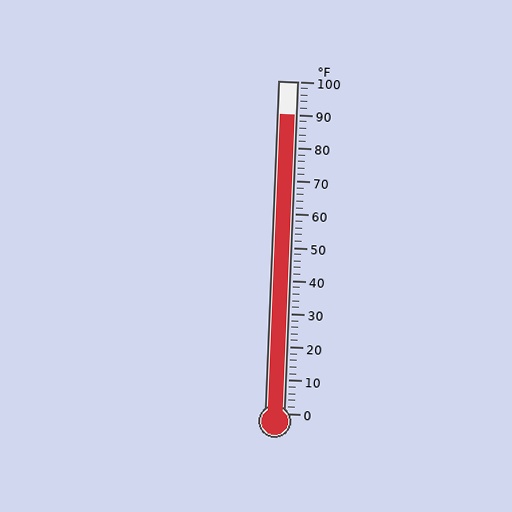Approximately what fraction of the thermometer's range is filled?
The thermometer is filled to approximately 90% of its range.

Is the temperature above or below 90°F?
The temperature is at 90°F.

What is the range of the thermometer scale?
The thermometer scale ranges from 0°F to 100°F.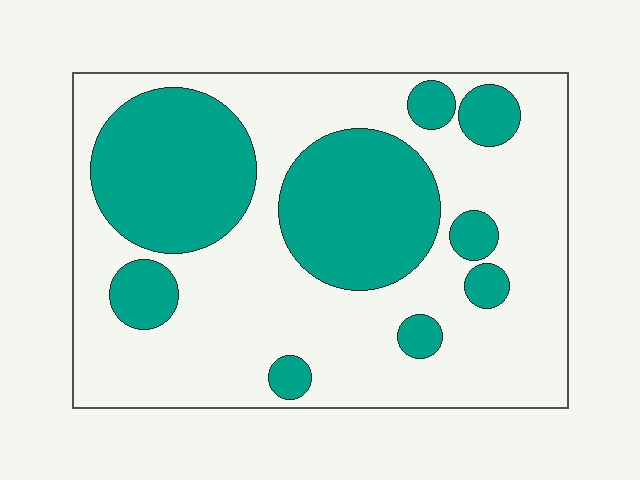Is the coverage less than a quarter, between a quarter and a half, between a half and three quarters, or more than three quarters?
Between a quarter and a half.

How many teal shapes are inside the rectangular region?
9.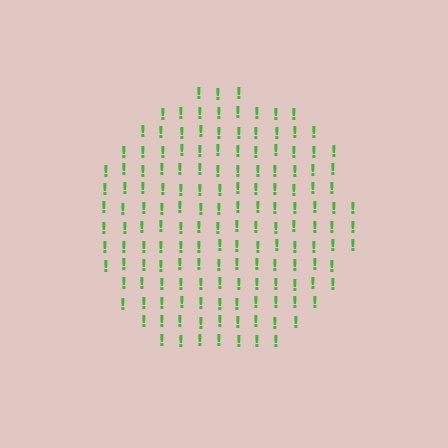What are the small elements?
The small elements are exclamation marks.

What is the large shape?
The large shape is a circle.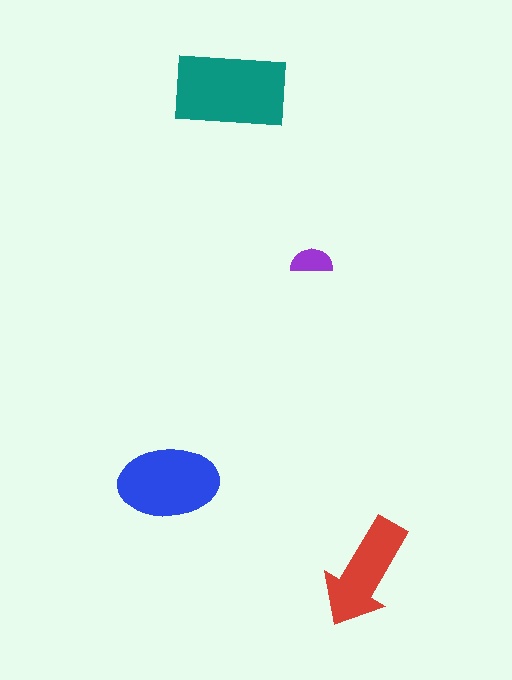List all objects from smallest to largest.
The purple semicircle, the red arrow, the blue ellipse, the teal rectangle.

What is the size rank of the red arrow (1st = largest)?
3rd.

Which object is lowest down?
The red arrow is bottommost.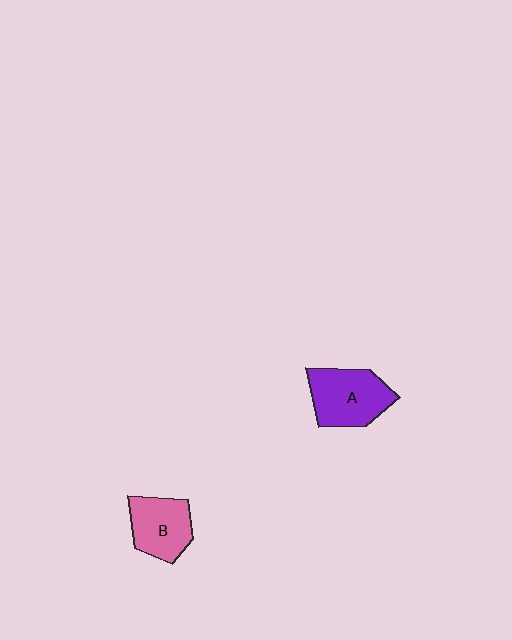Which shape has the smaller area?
Shape B (pink).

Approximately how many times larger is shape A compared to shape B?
Approximately 1.2 times.